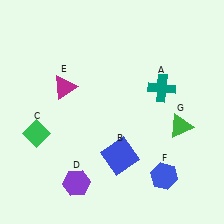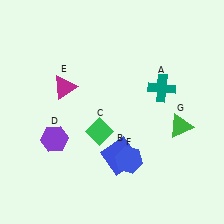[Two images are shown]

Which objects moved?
The objects that moved are: the green diamond (C), the purple hexagon (D), the blue hexagon (F).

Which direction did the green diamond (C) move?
The green diamond (C) moved right.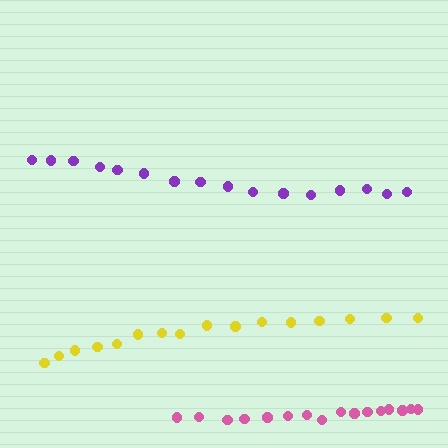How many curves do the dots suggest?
There are 3 distinct paths.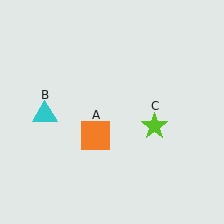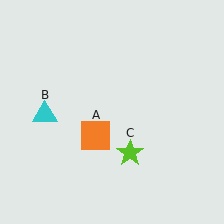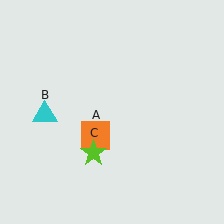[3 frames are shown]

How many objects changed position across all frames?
1 object changed position: lime star (object C).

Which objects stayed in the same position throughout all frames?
Orange square (object A) and cyan triangle (object B) remained stationary.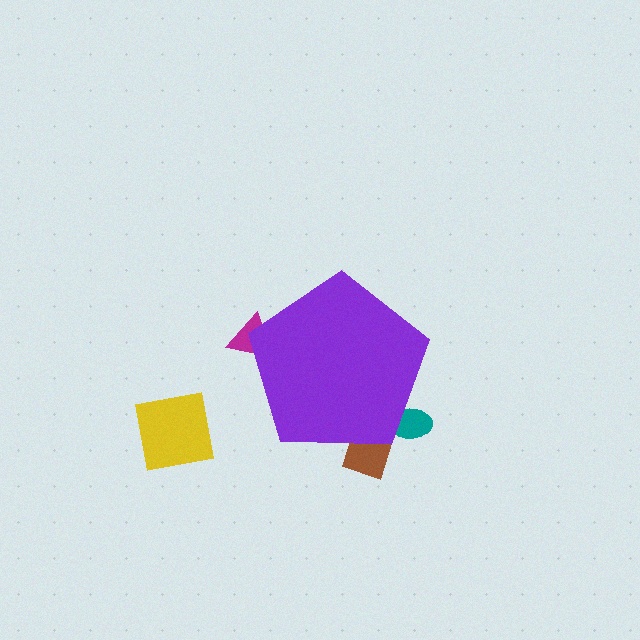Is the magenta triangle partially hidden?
Yes, the magenta triangle is partially hidden behind the purple pentagon.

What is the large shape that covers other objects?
A purple pentagon.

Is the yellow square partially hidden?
No, the yellow square is fully visible.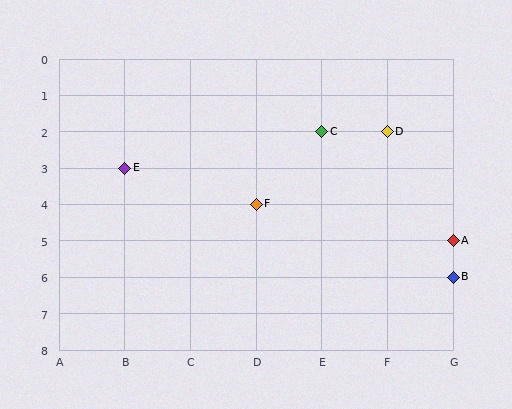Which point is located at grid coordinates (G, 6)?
Point B is at (G, 6).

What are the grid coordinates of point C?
Point C is at grid coordinates (E, 2).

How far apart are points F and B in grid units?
Points F and B are 3 columns and 2 rows apart (about 3.6 grid units diagonally).